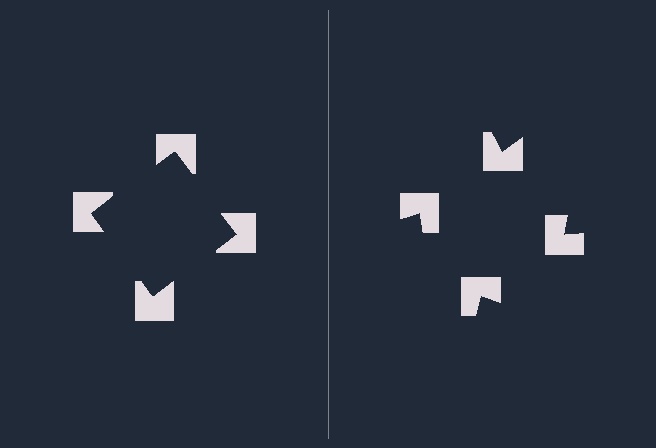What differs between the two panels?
The notched squares are positioned identically on both sides; only the wedge orientations differ. On the left they align to a square; on the right they are misaligned.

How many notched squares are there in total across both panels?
8 — 4 on each side.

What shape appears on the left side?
An illusory square.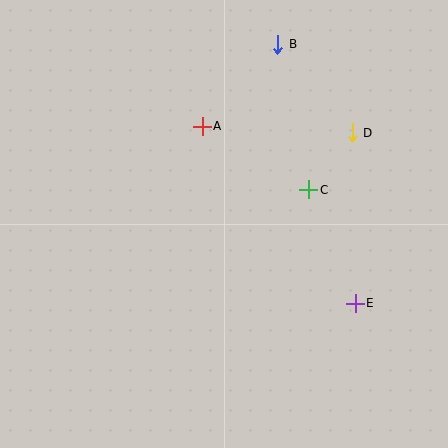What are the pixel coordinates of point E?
Point E is at (355, 303).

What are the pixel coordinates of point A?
Point A is at (202, 126).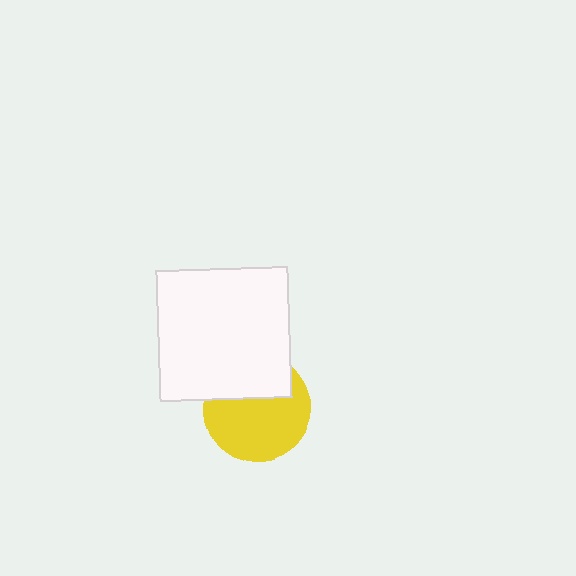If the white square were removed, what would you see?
You would see the complete yellow circle.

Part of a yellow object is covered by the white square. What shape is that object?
It is a circle.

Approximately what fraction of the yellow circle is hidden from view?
Roughly 35% of the yellow circle is hidden behind the white square.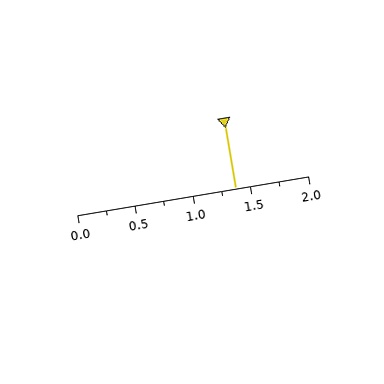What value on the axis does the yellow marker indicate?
The marker indicates approximately 1.38.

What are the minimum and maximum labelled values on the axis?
The axis runs from 0.0 to 2.0.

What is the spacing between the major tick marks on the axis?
The major ticks are spaced 0.5 apart.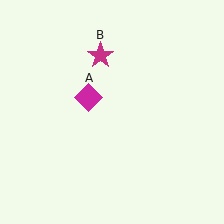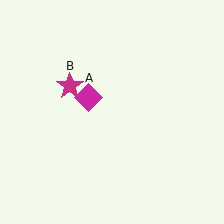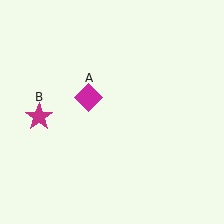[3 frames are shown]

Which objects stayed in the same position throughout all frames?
Magenta diamond (object A) remained stationary.